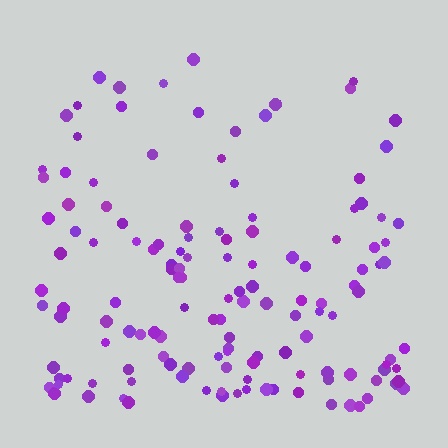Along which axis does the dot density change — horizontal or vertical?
Vertical.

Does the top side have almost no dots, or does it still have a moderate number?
Still a moderate number, just noticeably fewer than the bottom.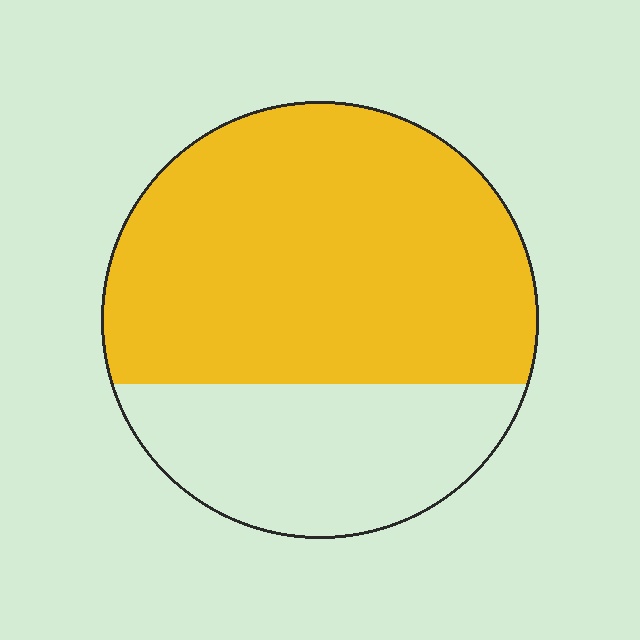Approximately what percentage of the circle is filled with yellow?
Approximately 70%.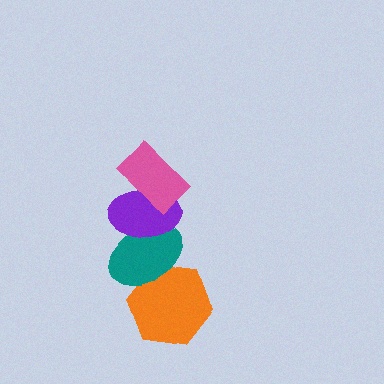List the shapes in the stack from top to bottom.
From top to bottom: the pink rectangle, the purple ellipse, the teal ellipse, the orange hexagon.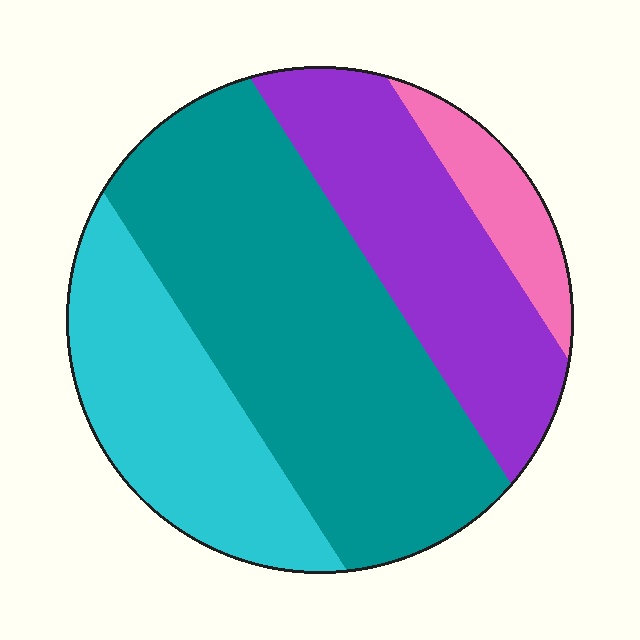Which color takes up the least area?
Pink, at roughly 10%.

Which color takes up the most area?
Teal, at roughly 45%.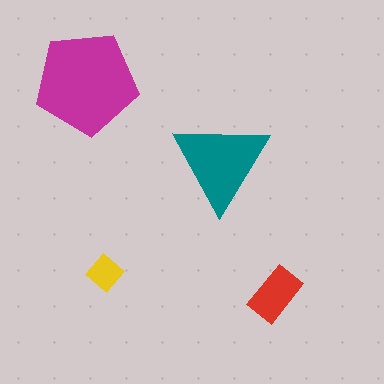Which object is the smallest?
The yellow diamond.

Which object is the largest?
The magenta pentagon.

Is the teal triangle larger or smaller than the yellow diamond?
Larger.